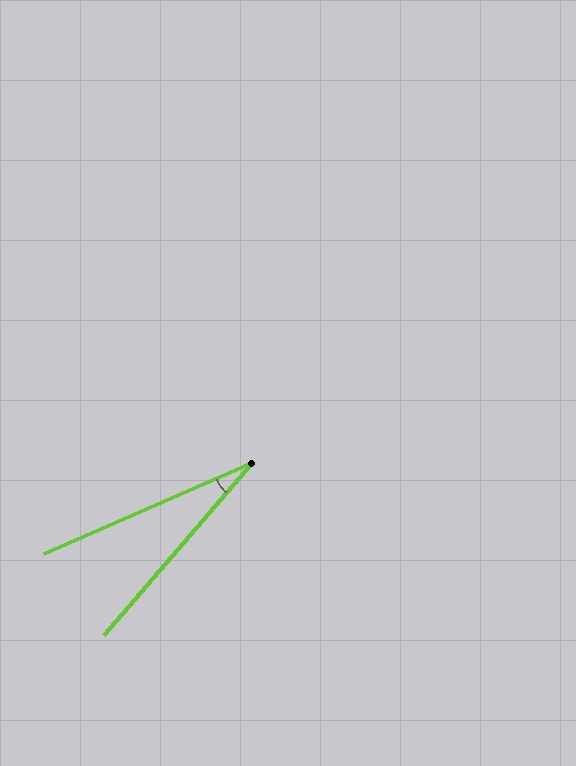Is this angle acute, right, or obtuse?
It is acute.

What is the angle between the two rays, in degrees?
Approximately 26 degrees.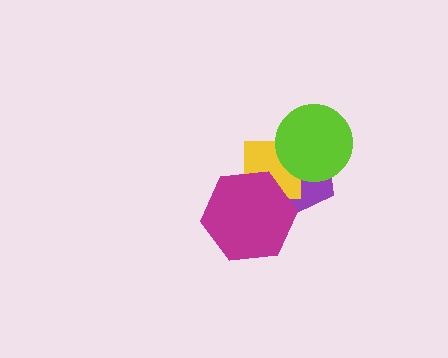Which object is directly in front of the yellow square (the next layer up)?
The magenta hexagon is directly in front of the yellow square.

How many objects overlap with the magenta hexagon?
2 objects overlap with the magenta hexagon.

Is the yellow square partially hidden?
Yes, it is partially covered by another shape.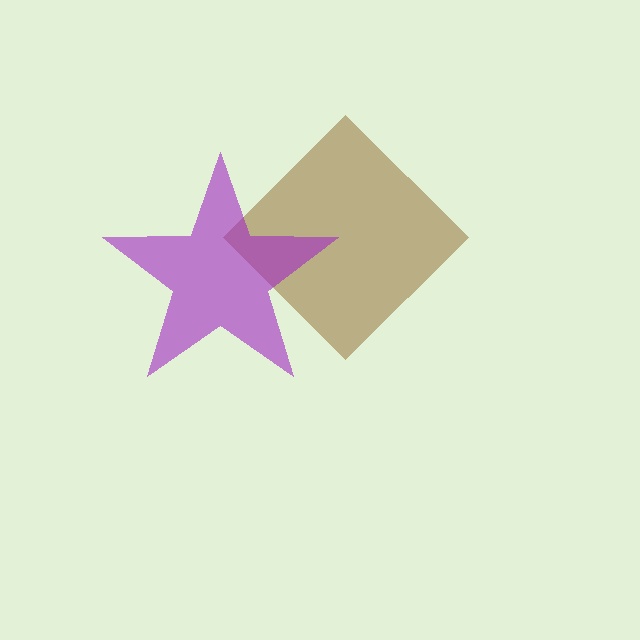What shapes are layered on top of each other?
The layered shapes are: a brown diamond, a purple star.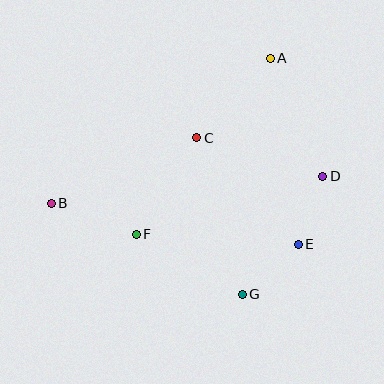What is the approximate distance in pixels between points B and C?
The distance between B and C is approximately 159 pixels.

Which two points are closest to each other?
Points D and E are closest to each other.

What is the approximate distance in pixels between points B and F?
The distance between B and F is approximately 90 pixels.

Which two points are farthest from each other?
Points B and D are farthest from each other.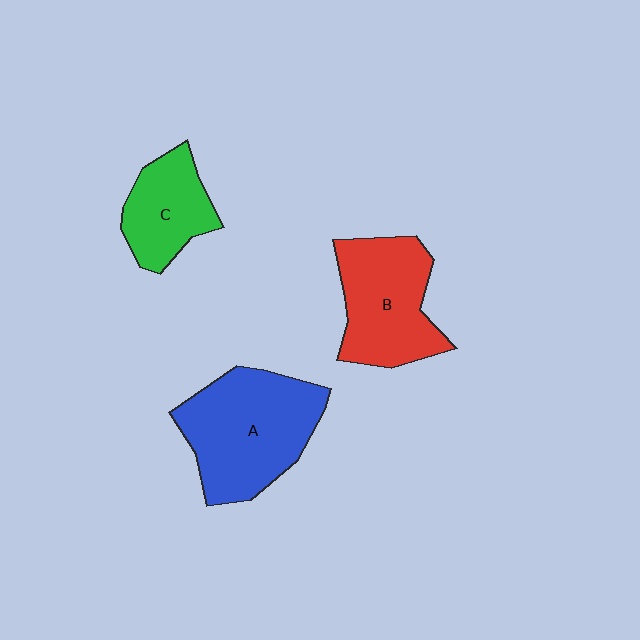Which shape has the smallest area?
Shape C (green).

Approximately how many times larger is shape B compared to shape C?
Approximately 1.4 times.